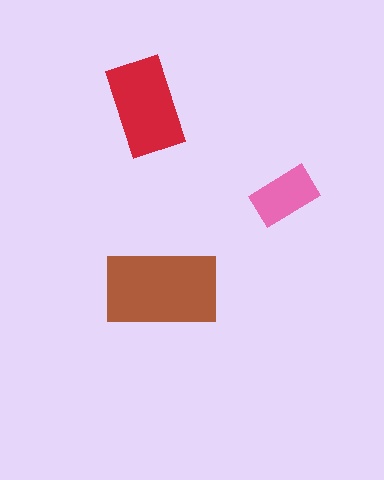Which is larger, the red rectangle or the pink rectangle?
The red one.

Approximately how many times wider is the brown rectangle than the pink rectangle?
About 1.5 times wider.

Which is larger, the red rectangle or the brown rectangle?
The brown one.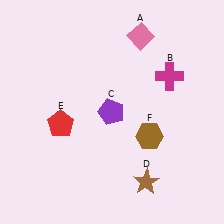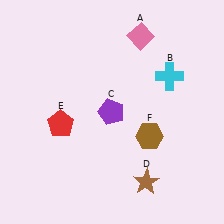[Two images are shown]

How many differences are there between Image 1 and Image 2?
There is 1 difference between the two images.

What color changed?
The cross (B) changed from magenta in Image 1 to cyan in Image 2.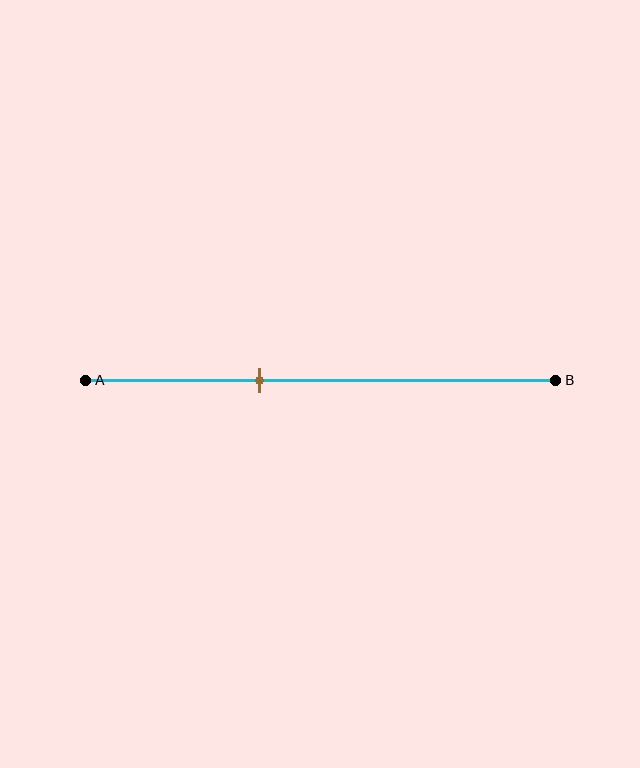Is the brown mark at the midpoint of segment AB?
No, the mark is at about 35% from A, not at the 50% midpoint.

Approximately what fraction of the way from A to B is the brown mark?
The brown mark is approximately 35% of the way from A to B.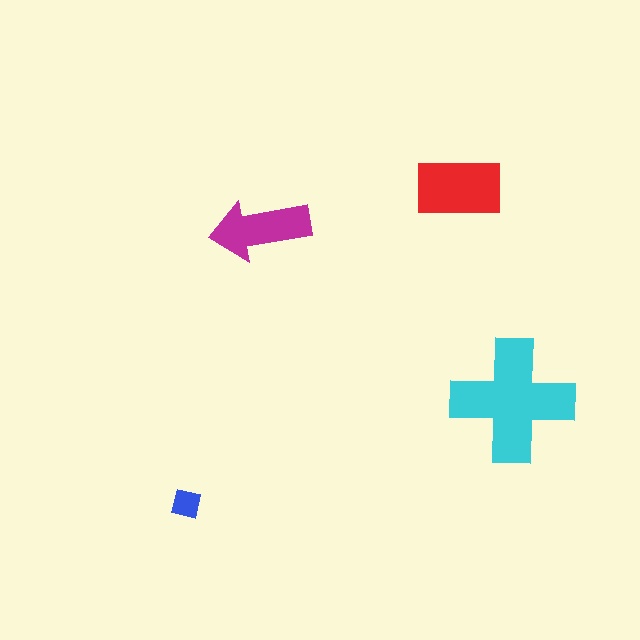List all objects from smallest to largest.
The blue square, the magenta arrow, the red rectangle, the cyan cross.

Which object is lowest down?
The blue square is bottommost.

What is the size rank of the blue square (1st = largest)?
4th.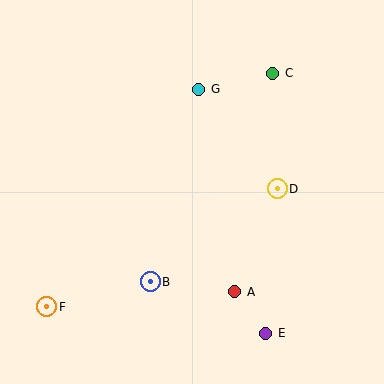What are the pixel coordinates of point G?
Point G is at (199, 89).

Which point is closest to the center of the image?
Point D at (277, 189) is closest to the center.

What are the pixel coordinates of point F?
Point F is at (47, 307).